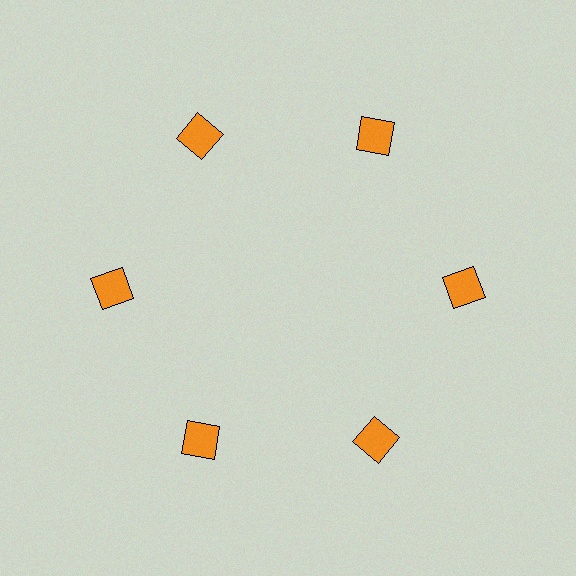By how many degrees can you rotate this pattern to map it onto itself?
The pattern maps onto itself every 60 degrees of rotation.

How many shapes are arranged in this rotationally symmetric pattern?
There are 6 shapes, arranged in 6 groups of 1.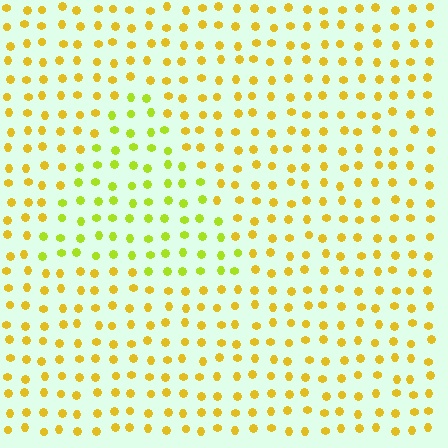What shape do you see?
I see a triangle.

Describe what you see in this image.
The image is filled with small yellow elements in a uniform arrangement. A triangle-shaped region is visible where the elements are tinted to a slightly different hue, forming a subtle color boundary.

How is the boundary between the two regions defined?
The boundary is defined purely by a slight shift in hue (about 30 degrees). Spacing, size, and orientation are identical on both sides.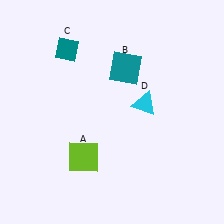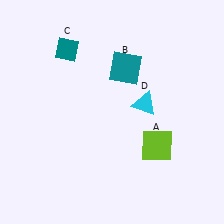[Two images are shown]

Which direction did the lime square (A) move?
The lime square (A) moved right.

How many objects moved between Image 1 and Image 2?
1 object moved between the two images.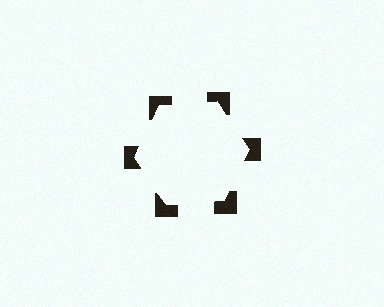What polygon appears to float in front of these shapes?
An illusory hexagon — its edges are inferred from the aligned wedge cuts in the notched squares, not physically drawn.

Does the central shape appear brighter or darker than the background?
It typically appears slightly brighter than the background, even though no actual brightness change is drawn.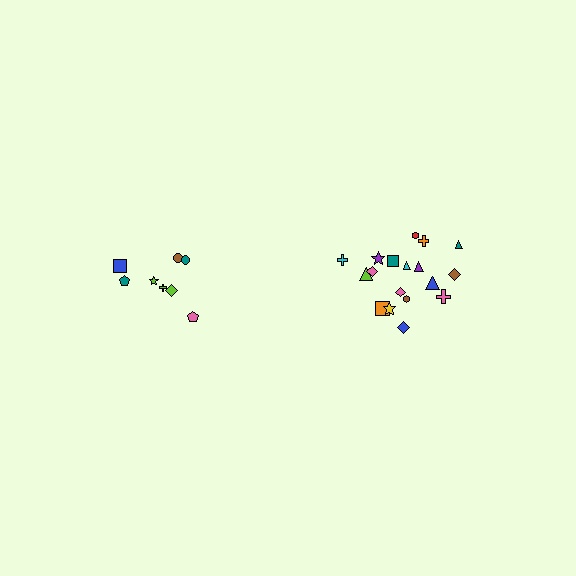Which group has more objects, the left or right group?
The right group.